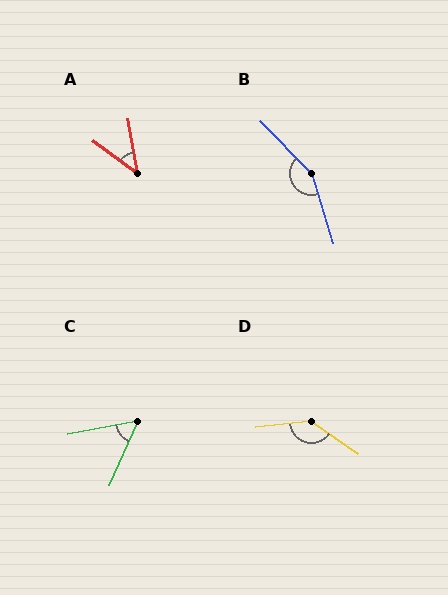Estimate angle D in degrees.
Approximately 139 degrees.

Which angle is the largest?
B, at approximately 154 degrees.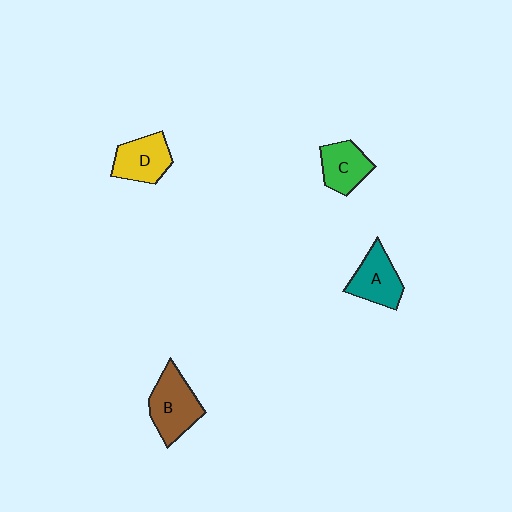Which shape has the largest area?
Shape B (brown).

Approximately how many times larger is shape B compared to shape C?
Approximately 1.3 times.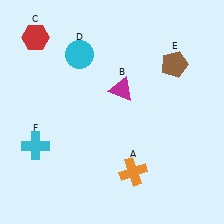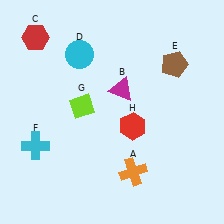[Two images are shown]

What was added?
A lime diamond (G), a red hexagon (H) were added in Image 2.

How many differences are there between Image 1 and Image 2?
There are 2 differences between the two images.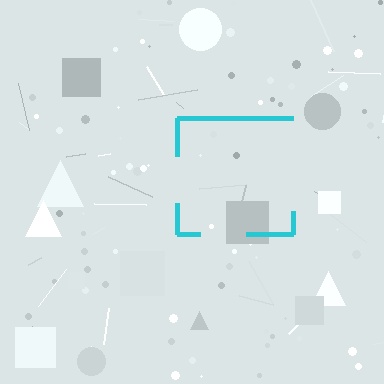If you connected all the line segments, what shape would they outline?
They would outline a square.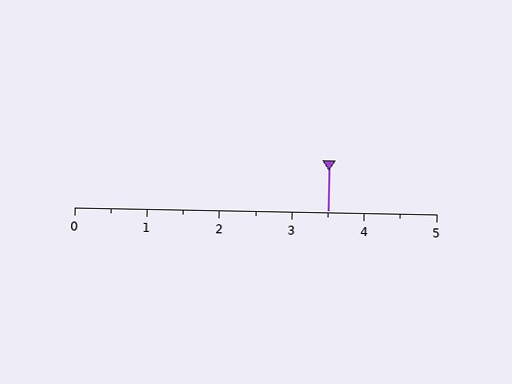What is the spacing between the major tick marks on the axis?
The major ticks are spaced 1 apart.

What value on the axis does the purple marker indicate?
The marker indicates approximately 3.5.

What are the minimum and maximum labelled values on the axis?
The axis runs from 0 to 5.